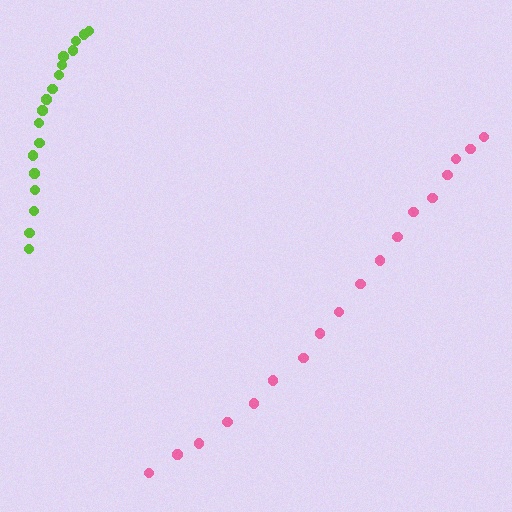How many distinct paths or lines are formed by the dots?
There are 2 distinct paths.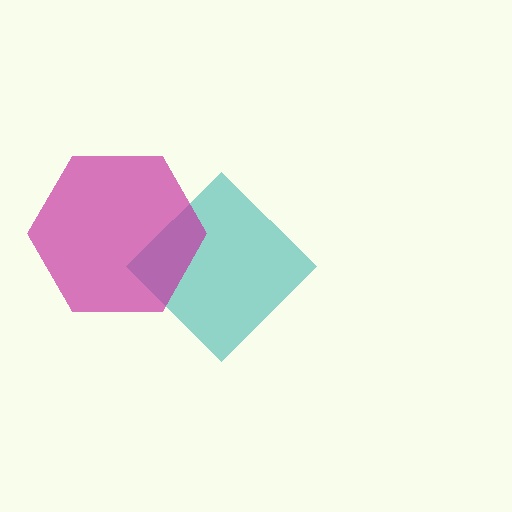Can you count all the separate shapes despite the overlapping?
Yes, there are 2 separate shapes.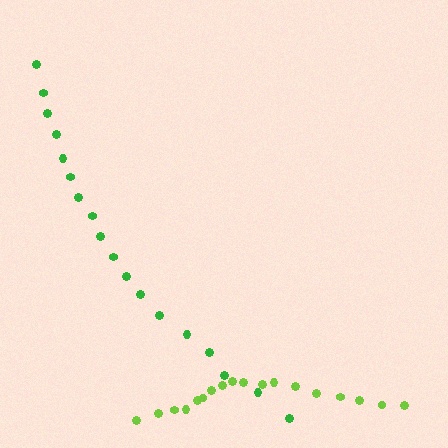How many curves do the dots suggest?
There are 2 distinct paths.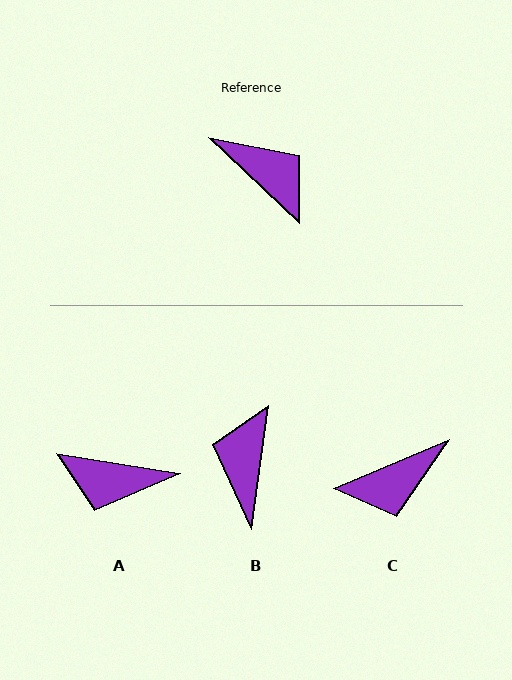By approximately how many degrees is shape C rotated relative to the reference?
Approximately 114 degrees clockwise.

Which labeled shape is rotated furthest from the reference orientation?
A, about 146 degrees away.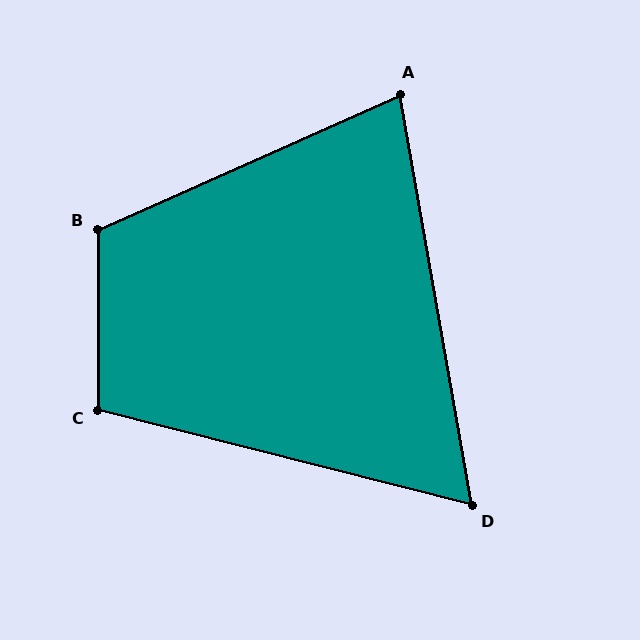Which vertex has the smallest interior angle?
D, at approximately 66 degrees.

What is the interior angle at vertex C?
Approximately 104 degrees (obtuse).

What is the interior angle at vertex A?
Approximately 76 degrees (acute).